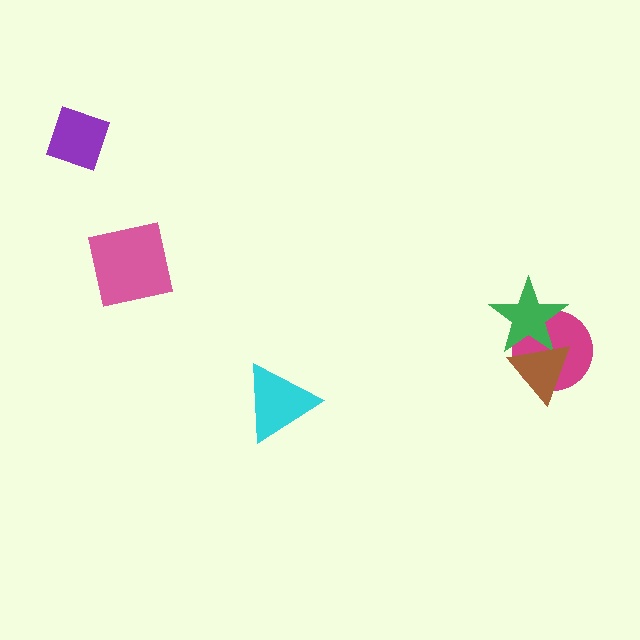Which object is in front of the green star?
The brown triangle is in front of the green star.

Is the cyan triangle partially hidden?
No, no other shape covers it.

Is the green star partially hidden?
Yes, it is partially covered by another shape.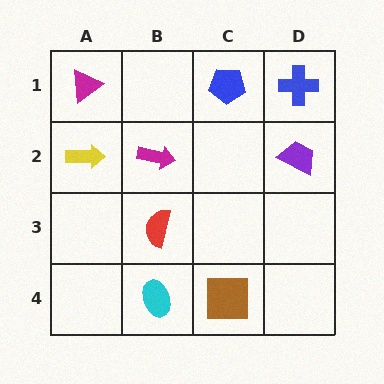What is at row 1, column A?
A magenta triangle.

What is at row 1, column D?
A blue cross.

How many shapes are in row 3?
1 shape.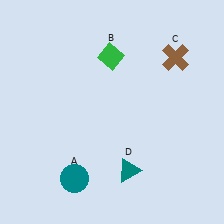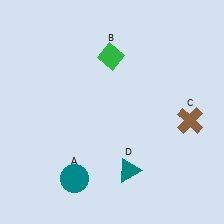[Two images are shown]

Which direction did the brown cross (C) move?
The brown cross (C) moved down.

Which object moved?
The brown cross (C) moved down.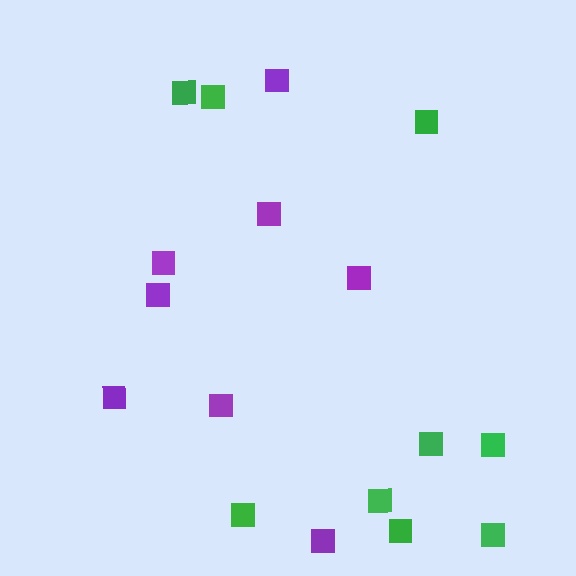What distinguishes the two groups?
There are 2 groups: one group of purple squares (8) and one group of green squares (9).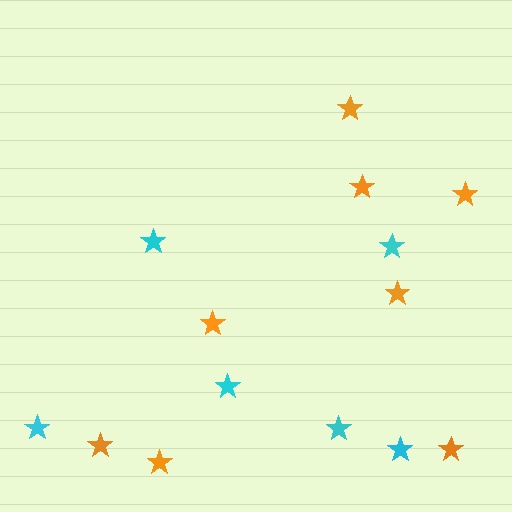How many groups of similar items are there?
There are 2 groups: one group of cyan stars (6) and one group of orange stars (8).